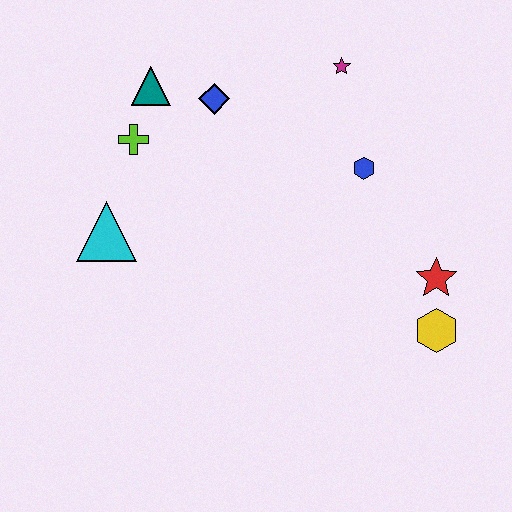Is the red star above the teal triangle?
No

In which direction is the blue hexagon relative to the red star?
The blue hexagon is above the red star.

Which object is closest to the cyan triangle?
The lime cross is closest to the cyan triangle.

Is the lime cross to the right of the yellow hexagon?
No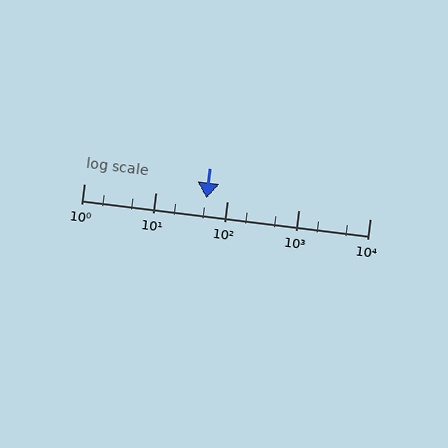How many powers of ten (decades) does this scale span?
The scale spans 4 decades, from 1 to 10000.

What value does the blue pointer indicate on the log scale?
The pointer indicates approximately 52.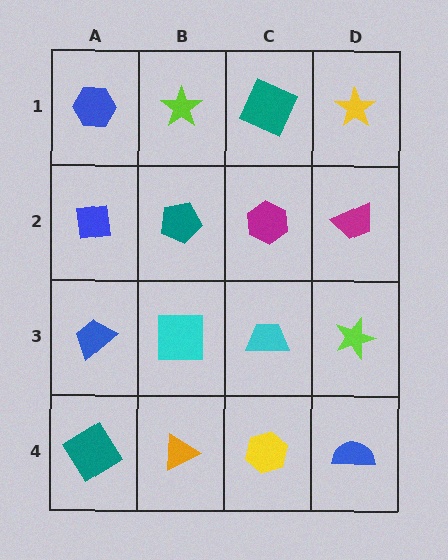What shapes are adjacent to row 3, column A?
A blue square (row 2, column A), a teal diamond (row 4, column A), a cyan square (row 3, column B).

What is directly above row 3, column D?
A magenta trapezoid.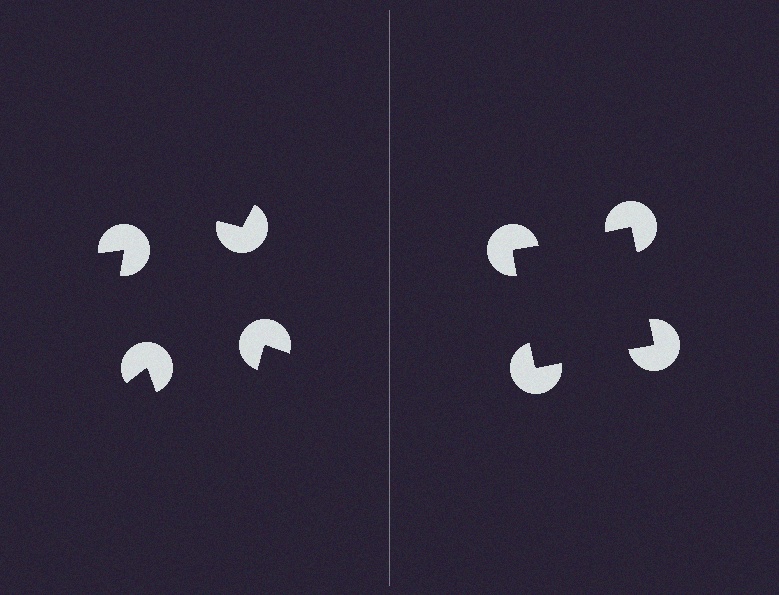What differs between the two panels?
The pac-man discs are positioned identically on both sides; only the wedge orientations differ. On the right they align to a square; on the left they are misaligned.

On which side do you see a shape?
An illusory square appears on the right side. On the left side the wedge cuts are rotated, so no coherent shape forms.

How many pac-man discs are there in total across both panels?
8 — 4 on each side.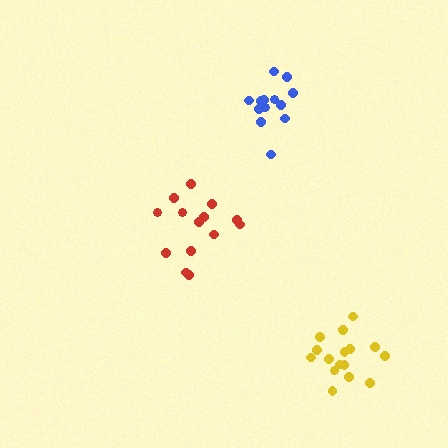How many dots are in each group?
Group 1: 14 dots, Group 2: 14 dots, Group 3: 16 dots (44 total).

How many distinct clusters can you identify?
There are 3 distinct clusters.